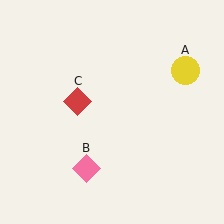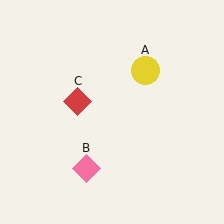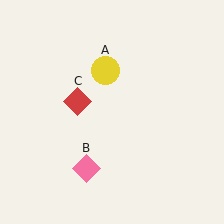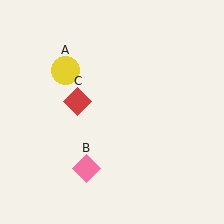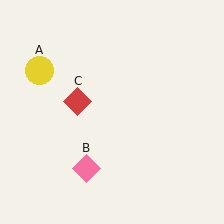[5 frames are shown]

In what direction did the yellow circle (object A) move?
The yellow circle (object A) moved left.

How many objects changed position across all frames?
1 object changed position: yellow circle (object A).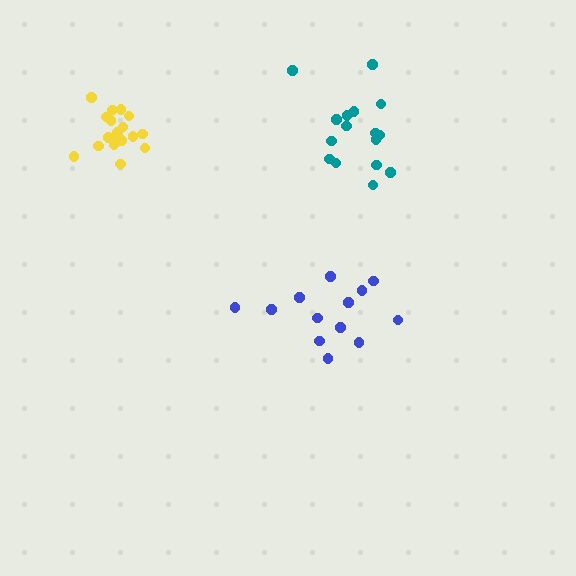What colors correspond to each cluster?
The clusters are colored: blue, yellow, teal.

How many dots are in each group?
Group 1: 13 dots, Group 2: 18 dots, Group 3: 16 dots (47 total).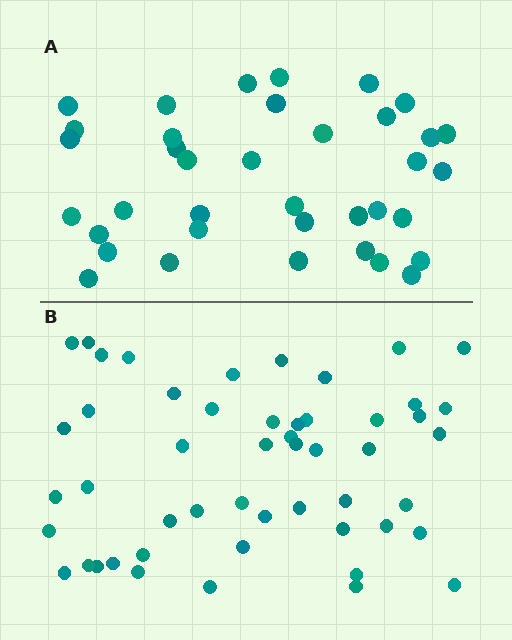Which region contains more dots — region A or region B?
Region B (the bottom region) has more dots.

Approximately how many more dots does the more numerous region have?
Region B has approximately 15 more dots than region A.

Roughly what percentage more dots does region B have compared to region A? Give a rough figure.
About 40% more.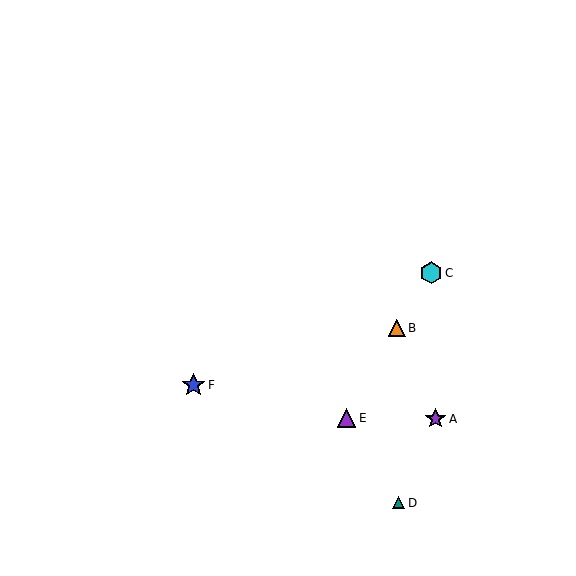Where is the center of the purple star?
The center of the purple star is at (436, 419).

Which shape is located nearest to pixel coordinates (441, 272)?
The cyan hexagon (labeled C) at (431, 273) is nearest to that location.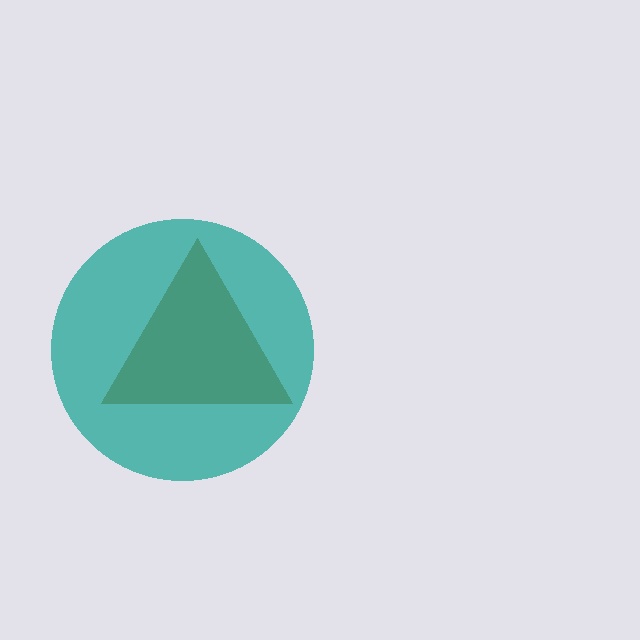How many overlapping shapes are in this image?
There are 2 overlapping shapes in the image.